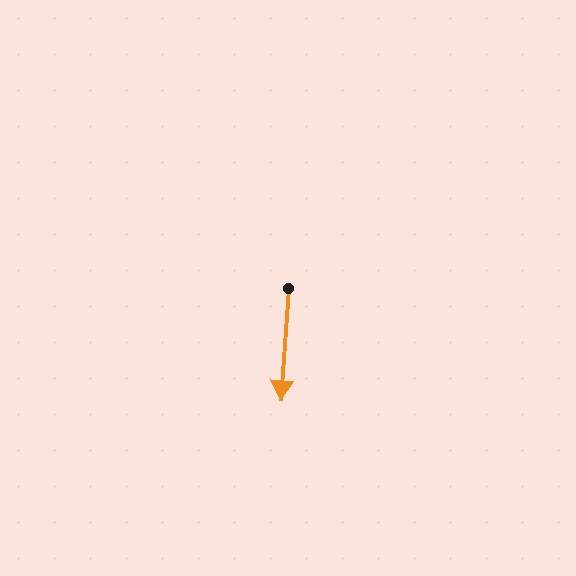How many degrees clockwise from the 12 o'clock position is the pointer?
Approximately 184 degrees.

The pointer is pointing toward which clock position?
Roughly 6 o'clock.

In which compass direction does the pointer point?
South.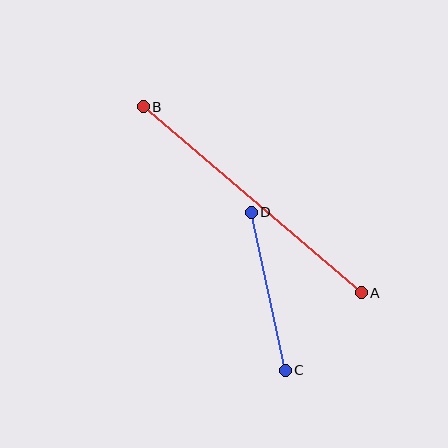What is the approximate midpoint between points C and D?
The midpoint is at approximately (268, 291) pixels.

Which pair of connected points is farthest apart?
Points A and B are farthest apart.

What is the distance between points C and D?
The distance is approximately 162 pixels.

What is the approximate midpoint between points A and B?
The midpoint is at approximately (252, 200) pixels.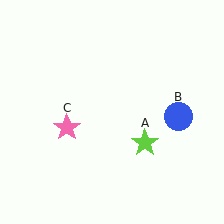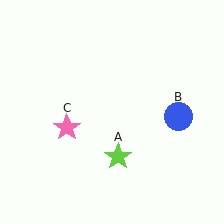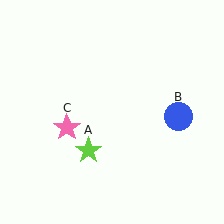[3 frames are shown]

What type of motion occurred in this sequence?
The lime star (object A) rotated clockwise around the center of the scene.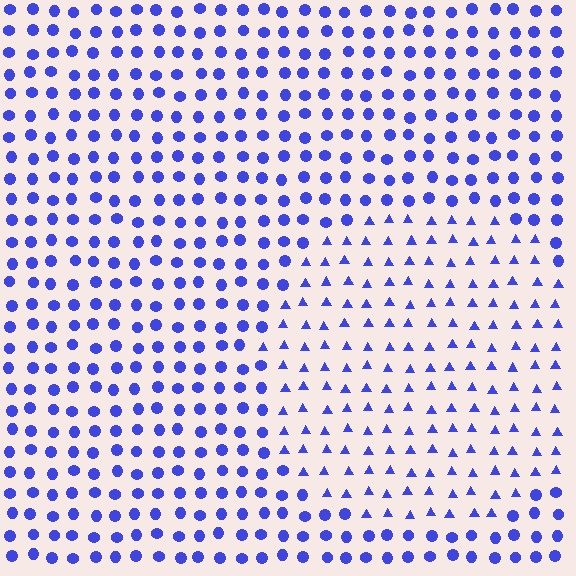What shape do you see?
I see a circle.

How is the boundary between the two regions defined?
The boundary is defined by a change in element shape: triangles inside vs. circles outside. All elements share the same color and spacing.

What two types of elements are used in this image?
The image uses triangles inside the circle region and circles outside it.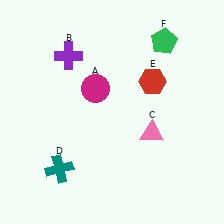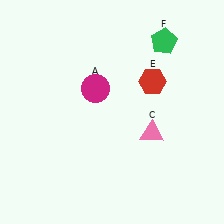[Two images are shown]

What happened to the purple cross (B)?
The purple cross (B) was removed in Image 2. It was in the top-left area of Image 1.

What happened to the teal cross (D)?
The teal cross (D) was removed in Image 2. It was in the bottom-left area of Image 1.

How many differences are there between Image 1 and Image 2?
There are 2 differences between the two images.